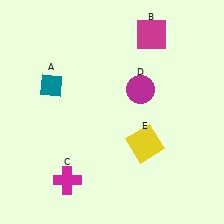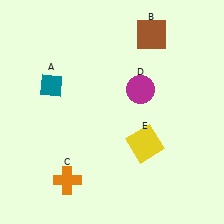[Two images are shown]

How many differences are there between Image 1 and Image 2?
There are 2 differences between the two images.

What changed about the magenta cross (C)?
In Image 1, C is magenta. In Image 2, it changed to orange.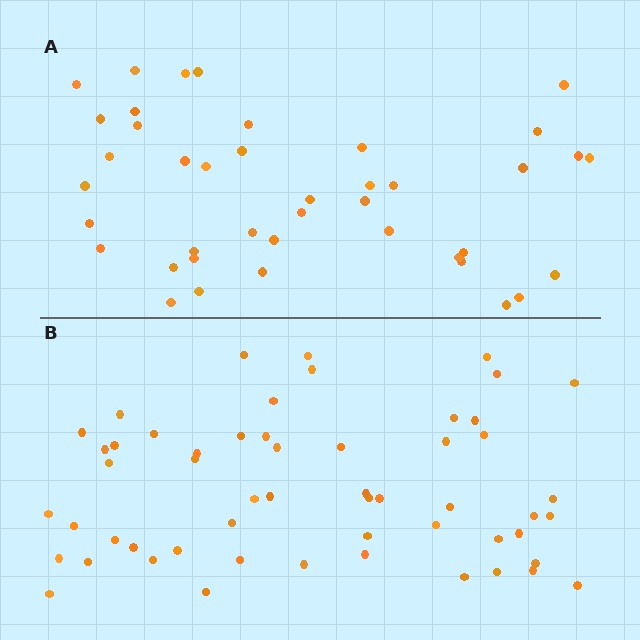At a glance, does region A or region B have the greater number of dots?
Region B (the bottom region) has more dots.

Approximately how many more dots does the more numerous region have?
Region B has approximately 15 more dots than region A.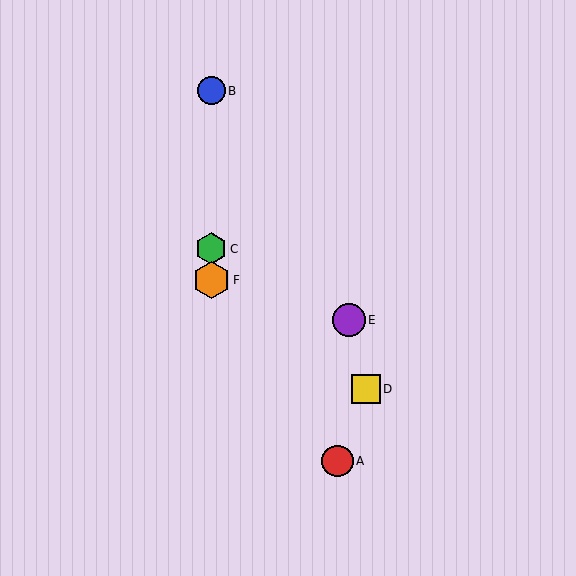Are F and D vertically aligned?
No, F is at x≈211 and D is at x≈366.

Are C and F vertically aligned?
Yes, both are at x≈211.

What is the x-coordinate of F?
Object F is at x≈211.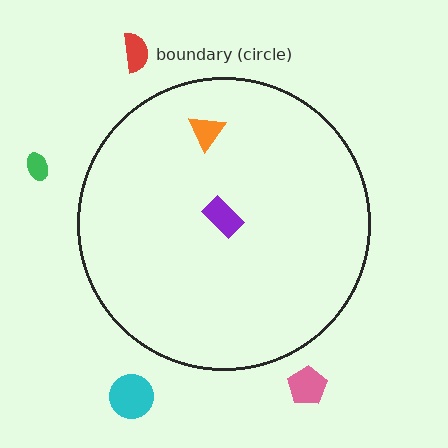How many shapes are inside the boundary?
2 inside, 4 outside.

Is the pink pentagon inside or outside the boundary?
Outside.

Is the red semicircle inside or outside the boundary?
Outside.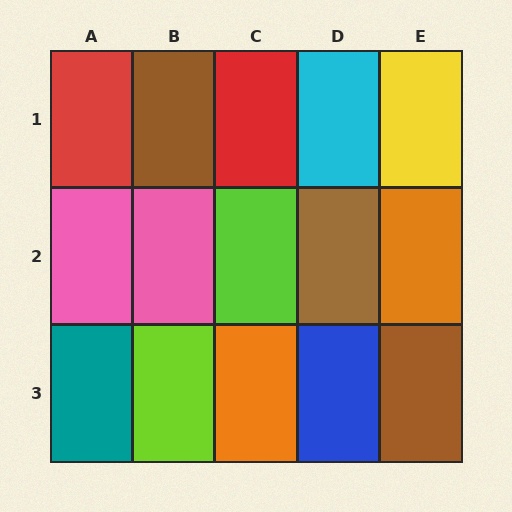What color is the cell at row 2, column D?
Brown.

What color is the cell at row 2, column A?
Pink.